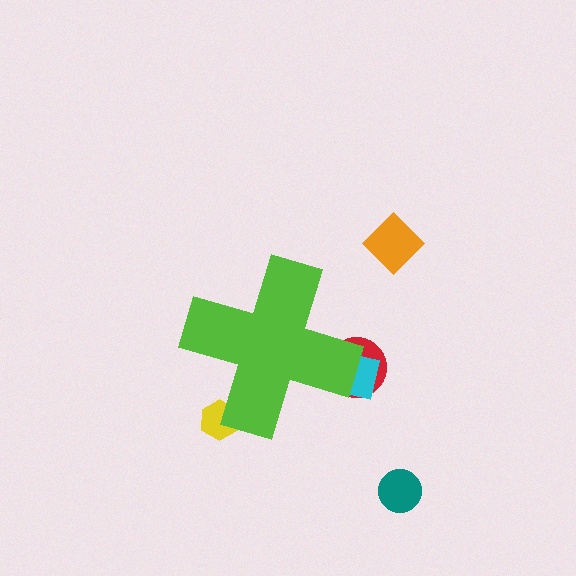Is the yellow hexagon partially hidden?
Yes, the yellow hexagon is partially hidden behind the lime cross.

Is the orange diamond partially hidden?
No, the orange diamond is fully visible.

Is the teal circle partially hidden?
No, the teal circle is fully visible.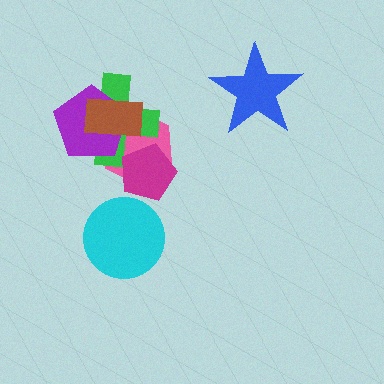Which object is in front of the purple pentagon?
The brown rectangle is in front of the purple pentagon.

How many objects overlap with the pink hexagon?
4 objects overlap with the pink hexagon.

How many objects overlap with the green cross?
4 objects overlap with the green cross.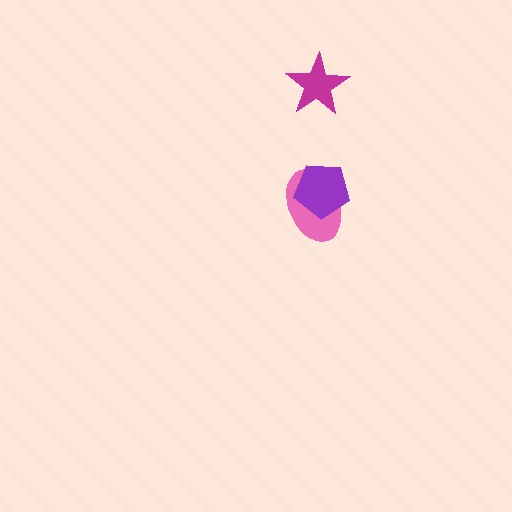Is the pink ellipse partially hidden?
Yes, it is partially covered by another shape.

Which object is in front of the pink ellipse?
The purple pentagon is in front of the pink ellipse.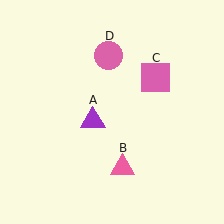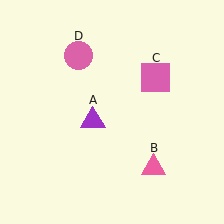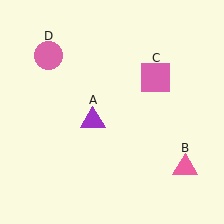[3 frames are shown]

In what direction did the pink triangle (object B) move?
The pink triangle (object B) moved right.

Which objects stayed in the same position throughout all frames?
Purple triangle (object A) and pink square (object C) remained stationary.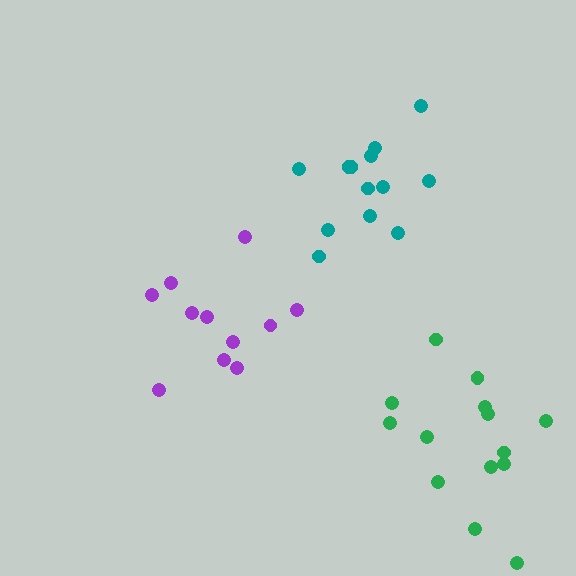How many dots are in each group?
Group 1: 11 dots, Group 2: 13 dots, Group 3: 14 dots (38 total).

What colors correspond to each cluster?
The clusters are colored: purple, teal, green.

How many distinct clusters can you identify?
There are 3 distinct clusters.